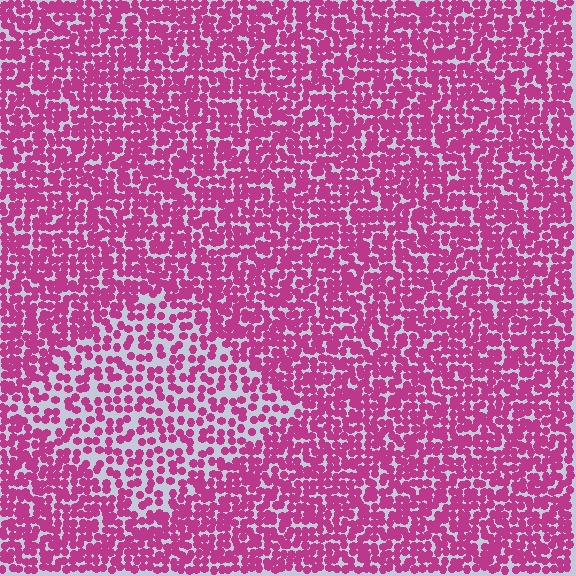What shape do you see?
I see a diamond.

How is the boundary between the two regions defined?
The boundary is defined by a change in element density (approximately 1.8x ratio). All elements are the same color, size, and shape.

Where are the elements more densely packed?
The elements are more densely packed outside the diamond boundary.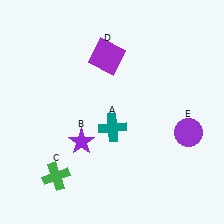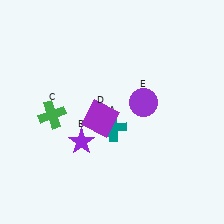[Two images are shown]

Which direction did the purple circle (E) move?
The purple circle (E) moved left.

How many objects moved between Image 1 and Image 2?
3 objects moved between the two images.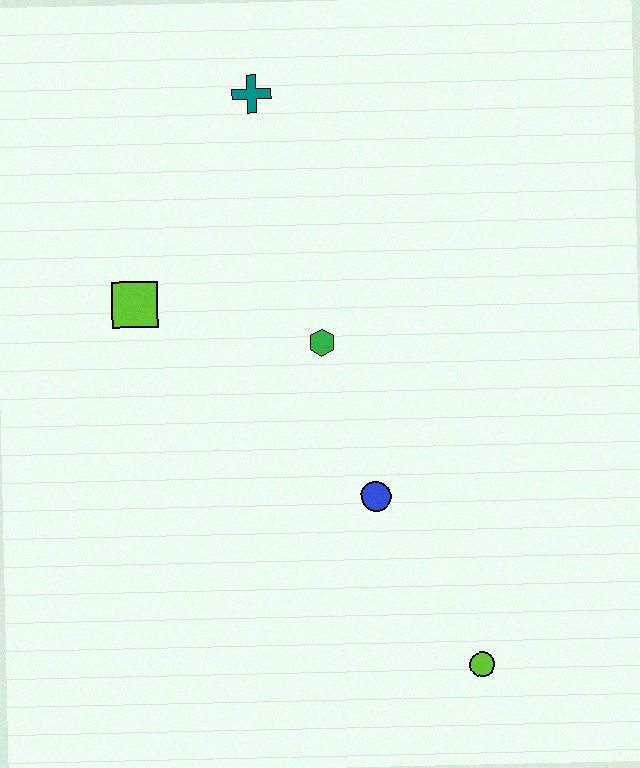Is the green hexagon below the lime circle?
No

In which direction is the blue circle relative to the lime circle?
The blue circle is above the lime circle.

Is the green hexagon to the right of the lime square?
Yes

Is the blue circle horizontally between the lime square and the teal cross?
No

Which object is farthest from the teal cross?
The lime circle is farthest from the teal cross.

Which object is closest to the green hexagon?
The blue circle is closest to the green hexagon.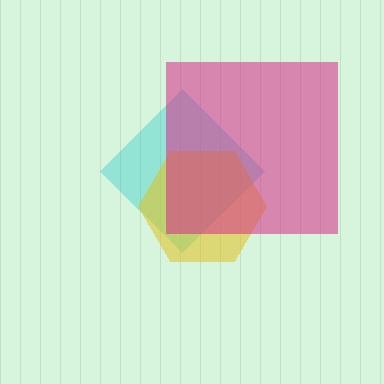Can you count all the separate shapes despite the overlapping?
Yes, there are 3 separate shapes.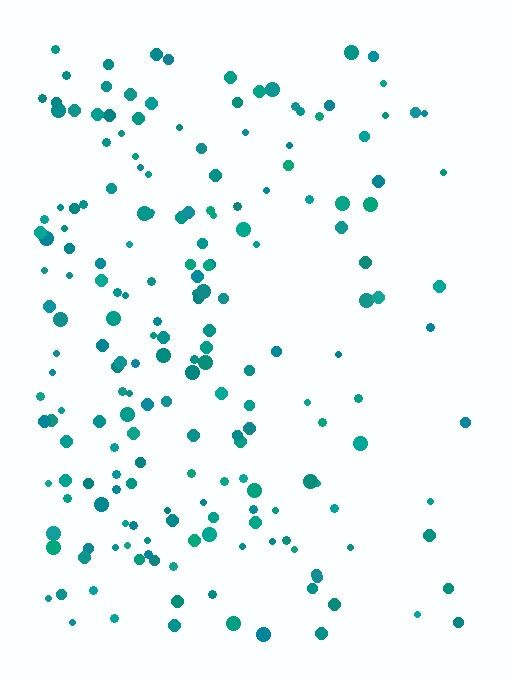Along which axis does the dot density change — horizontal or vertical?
Horizontal.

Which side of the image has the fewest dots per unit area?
The right.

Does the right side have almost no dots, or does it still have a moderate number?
Still a moderate number, just noticeably fewer than the left.